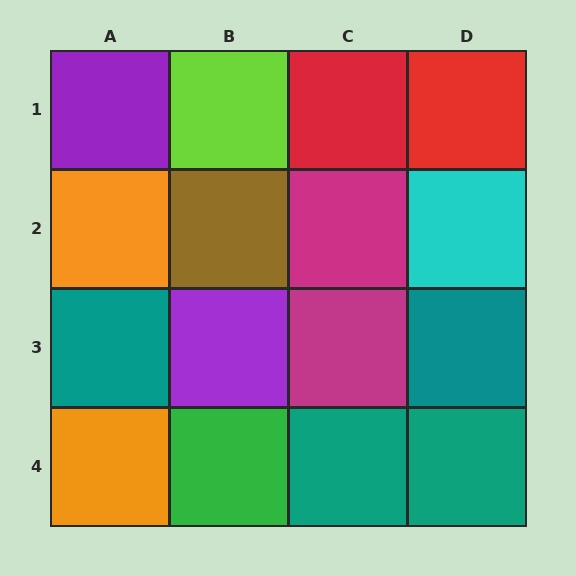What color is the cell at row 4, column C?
Teal.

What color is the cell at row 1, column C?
Red.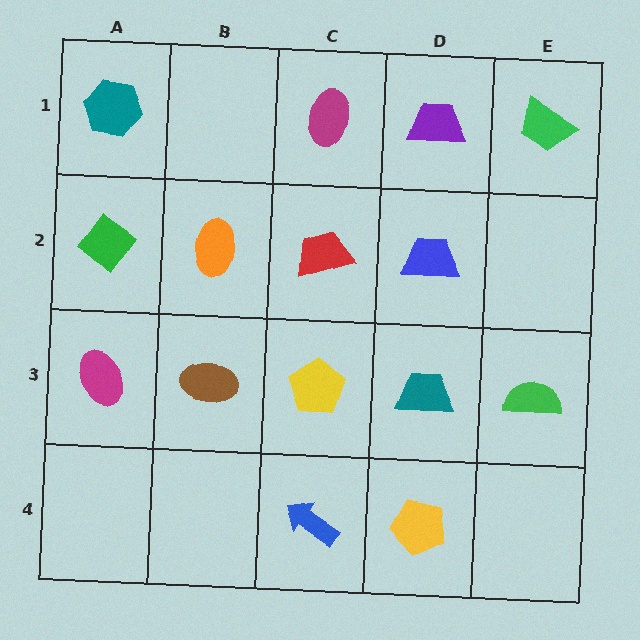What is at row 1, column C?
A magenta ellipse.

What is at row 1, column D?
A purple trapezoid.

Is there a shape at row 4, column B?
No, that cell is empty.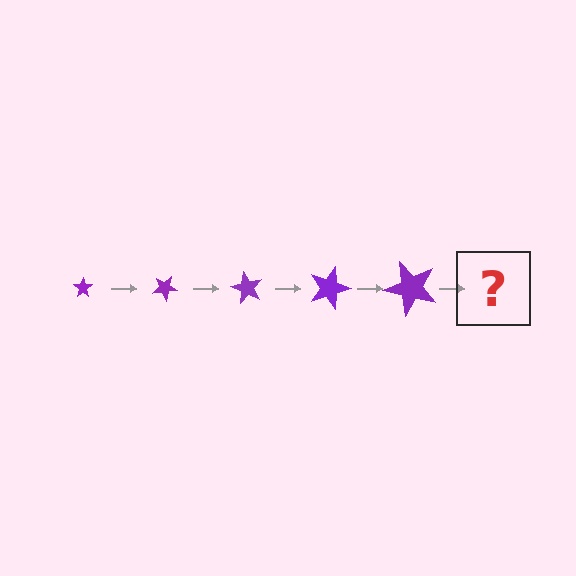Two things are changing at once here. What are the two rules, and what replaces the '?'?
The two rules are that the star grows larger each step and it rotates 30 degrees each step. The '?' should be a star, larger than the previous one and rotated 150 degrees from the start.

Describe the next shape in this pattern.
It should be a star, larger than the previous one and rotated 150 degrees from the start.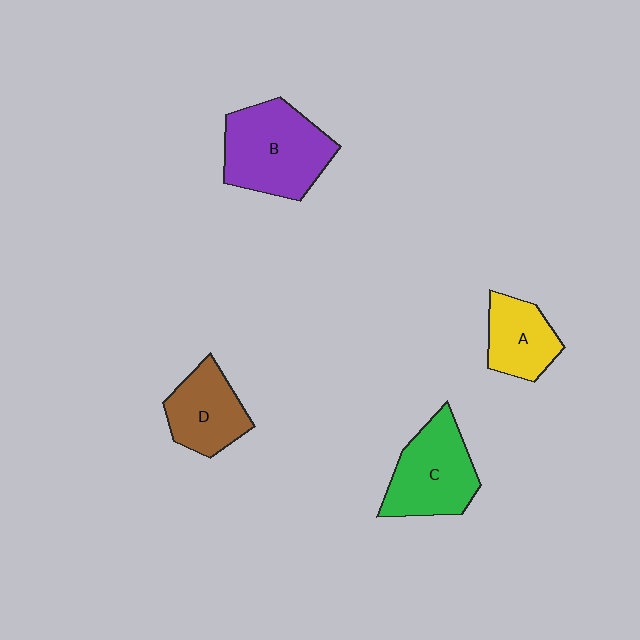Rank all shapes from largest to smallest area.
From largest to smallest: B (purple), C (green), D (brown), A (yellow).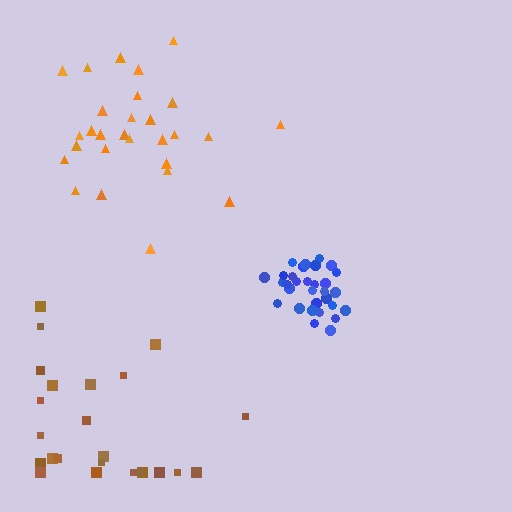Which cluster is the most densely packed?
Blue.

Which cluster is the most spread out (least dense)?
Brown.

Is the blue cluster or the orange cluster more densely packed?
Blue.